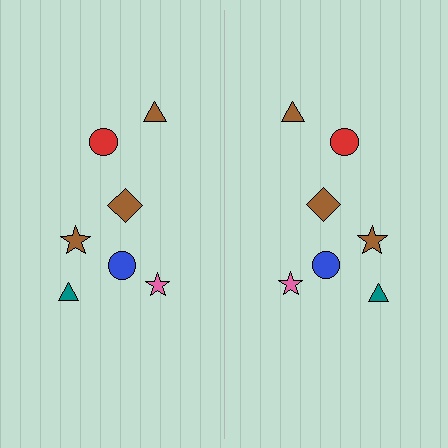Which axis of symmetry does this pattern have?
The pattern has a vertical axis of symmetry running through the center of the image.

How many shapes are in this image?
There are 14 shapes in this image.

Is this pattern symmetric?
Yes, this pattern has bilateral (reflection) symmetry.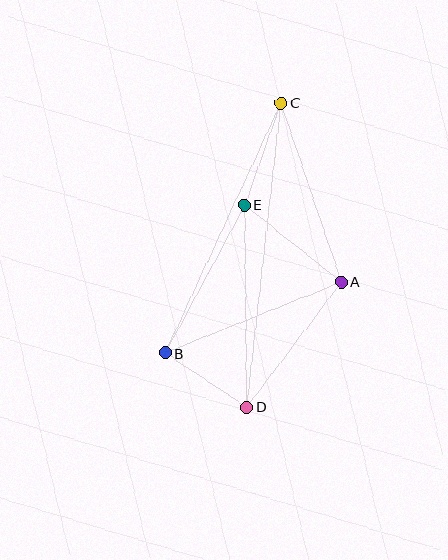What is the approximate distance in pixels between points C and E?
The distance between C and E is approximately 108 pixels.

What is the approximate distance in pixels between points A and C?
The distance between A and C is approximately 189 pixels.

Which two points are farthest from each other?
Points C and D are farthest from each other.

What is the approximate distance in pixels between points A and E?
The distance between A and E is approximately 124 pixels.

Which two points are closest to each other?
Points B and D are closest to each other.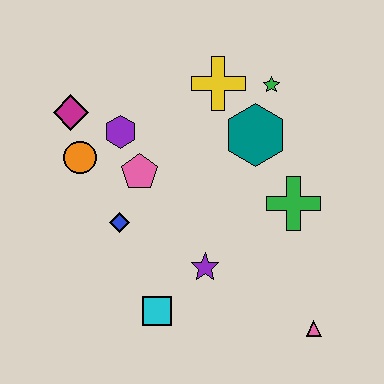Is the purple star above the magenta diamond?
No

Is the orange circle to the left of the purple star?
Yes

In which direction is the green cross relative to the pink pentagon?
The green cross is to the right of the pink pentagon.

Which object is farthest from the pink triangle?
The magenta diamond is farthest from the pink triangle.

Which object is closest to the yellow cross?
The green star is closest to the yellow cross.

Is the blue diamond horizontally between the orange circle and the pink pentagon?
Yes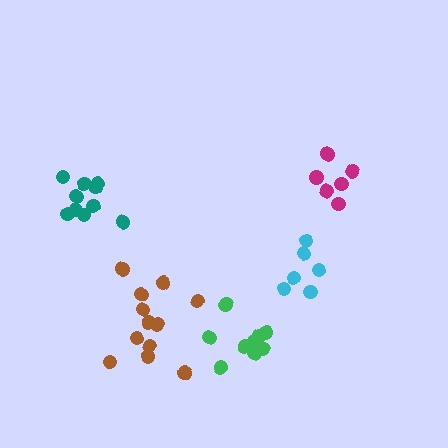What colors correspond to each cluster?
The clusters are colored: brown, teal, magenta, cyan, green.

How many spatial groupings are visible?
There are 5 spatial groupings.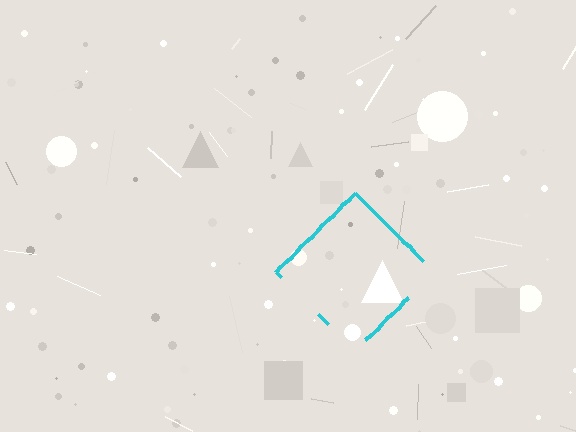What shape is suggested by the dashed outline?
The dashed outline suggests a diamond.